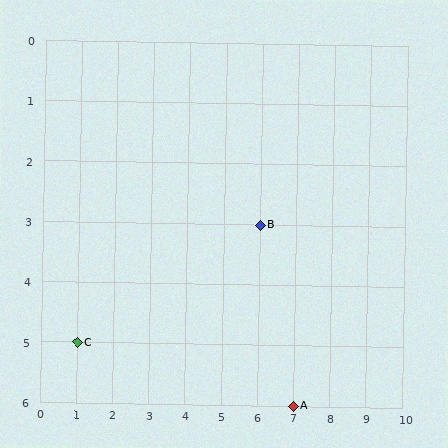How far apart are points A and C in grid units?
Points A and C are 6 columns and 1 row apart (about 6.1 grid units diagonally).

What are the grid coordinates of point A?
Point A is at grid coordinates (7, 6).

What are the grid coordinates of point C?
Point C is at grid coordinates (1, 5).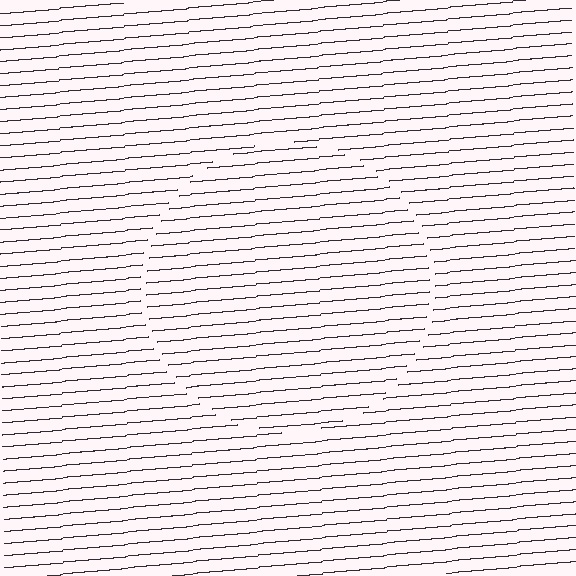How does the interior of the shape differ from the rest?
The interior of the shape contains the same grating, shifted by half a period — the contour is defined by the phase discontinuity where line-ends from the inner and outer gratings abut.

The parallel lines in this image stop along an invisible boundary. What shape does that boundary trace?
An illusory circle. The interior of the shape contains the same grating, shifted by half a period — the contour is defined by the phase discontinuity where line-ends from the inner and outer gratings abut.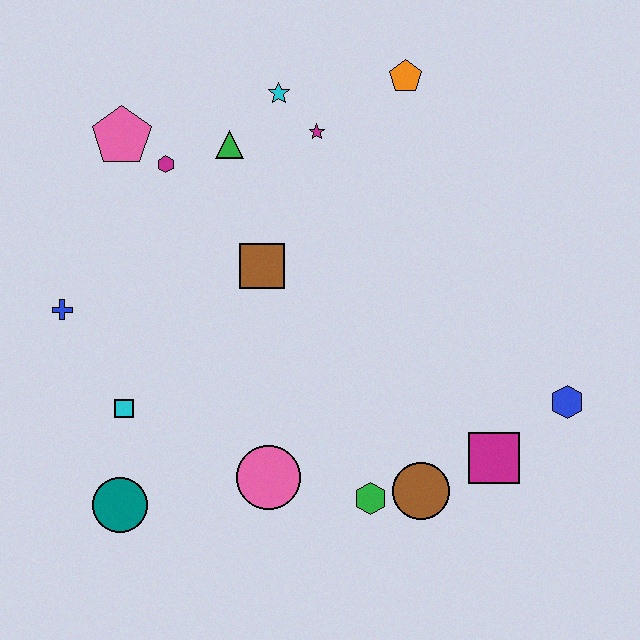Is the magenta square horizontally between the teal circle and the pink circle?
No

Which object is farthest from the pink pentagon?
The blue hexagon is farthest from the pink pentagon.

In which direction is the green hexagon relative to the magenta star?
The green hexagon is below the magenta star.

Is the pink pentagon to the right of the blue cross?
Yes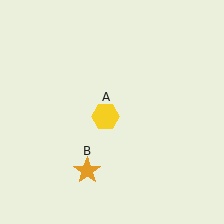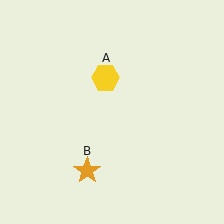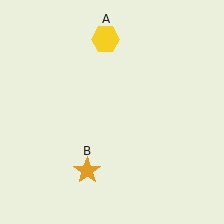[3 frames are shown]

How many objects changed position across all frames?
1 object changed position: yellow hexagon (object A).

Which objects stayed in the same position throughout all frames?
Orange star (object B) remained stationary.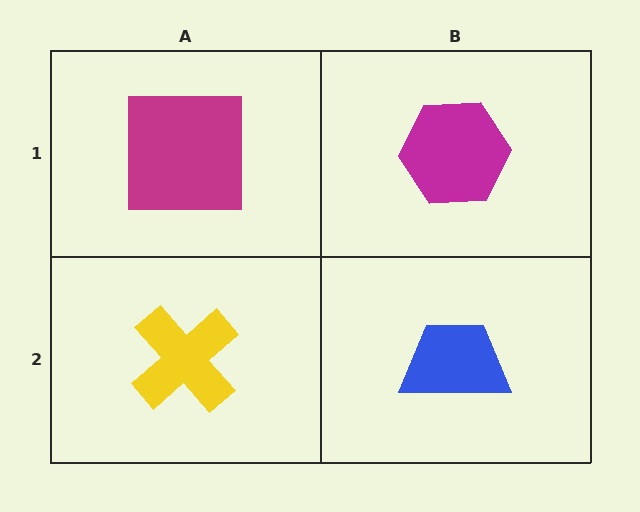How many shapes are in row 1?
2 shapes.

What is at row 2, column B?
A blue trapezoid.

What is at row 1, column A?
A magenta square.